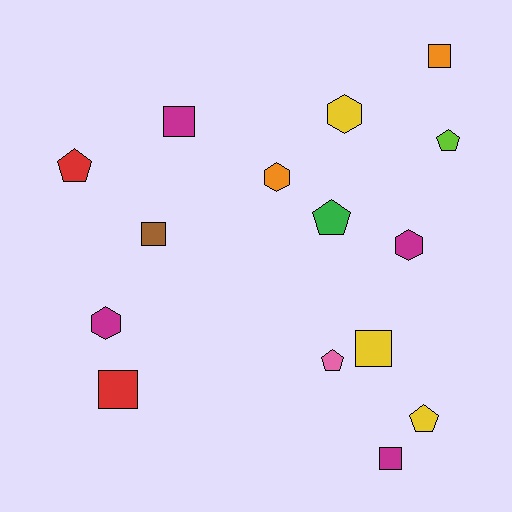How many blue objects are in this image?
There are no blue objects.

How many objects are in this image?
There are 15 objects.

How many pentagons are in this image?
There are 5 pentagons.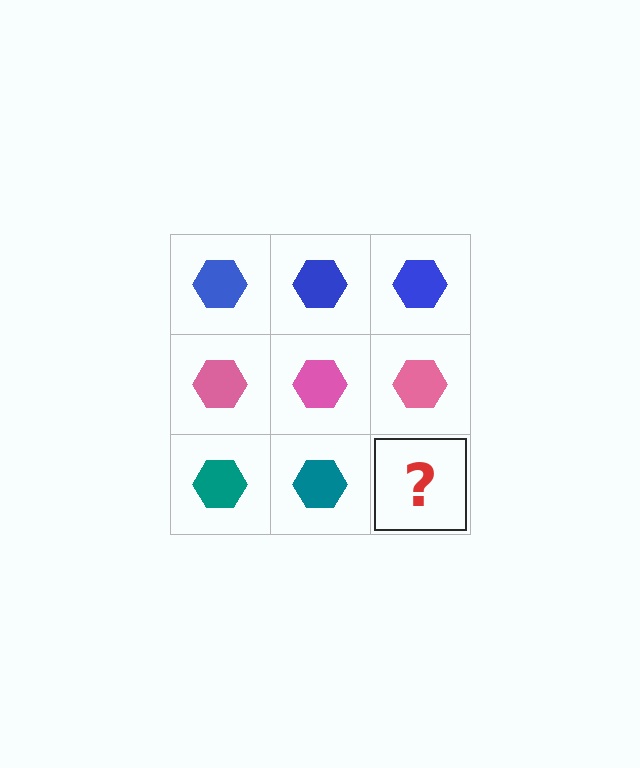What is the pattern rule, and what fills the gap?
The rule is that each row has a consistent color. The gap should be filled with a teal hexagon.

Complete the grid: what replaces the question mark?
The question mark should be replaced with a teal hexagon.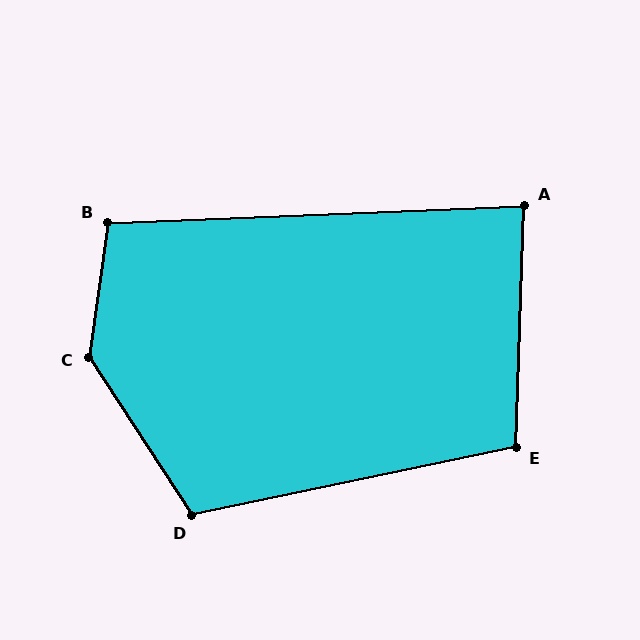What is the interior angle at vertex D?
Approximately 111 degrees (obtuse).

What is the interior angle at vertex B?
Approximately 100 degrees (obtuse).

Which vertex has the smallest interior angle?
A, at approximately 86 degrees.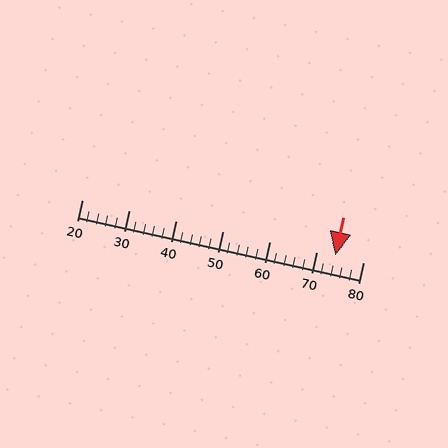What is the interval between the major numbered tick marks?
The major tick marks are spaced 10 units apart.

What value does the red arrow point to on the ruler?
The red arrow points to approximately 74.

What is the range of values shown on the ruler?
The ruler shows values from 20 to 80.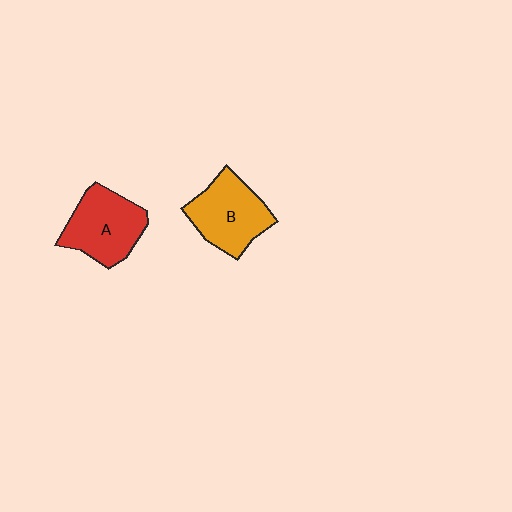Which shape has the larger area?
Shape B (orange).